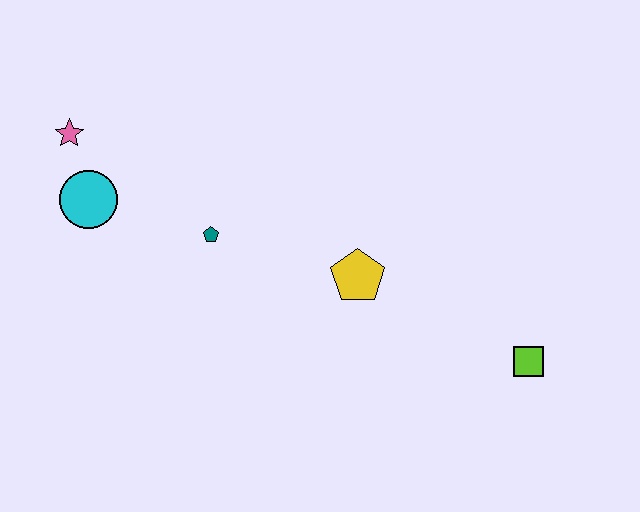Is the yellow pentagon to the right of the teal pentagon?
Yes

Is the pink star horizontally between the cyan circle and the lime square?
No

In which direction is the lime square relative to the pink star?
The lime square is to the right of the pink star.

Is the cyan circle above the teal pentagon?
Yes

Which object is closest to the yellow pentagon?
The teal pentagon is closest to the yellow pentagon.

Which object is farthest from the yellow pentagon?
The pink star is farthest from the yellow pentagon.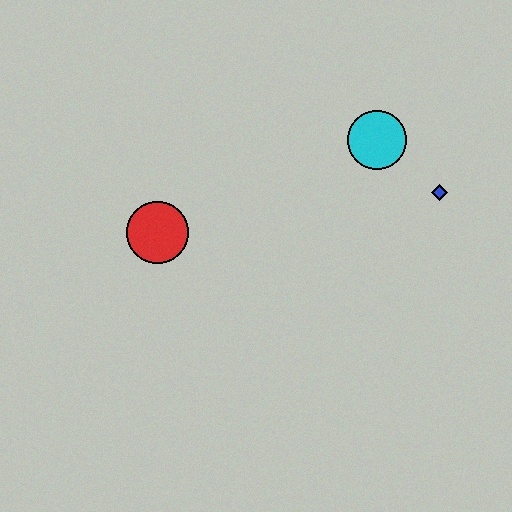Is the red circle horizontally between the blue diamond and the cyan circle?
No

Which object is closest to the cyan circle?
The blue diamond is closest to the cyan circle.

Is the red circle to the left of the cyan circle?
Yes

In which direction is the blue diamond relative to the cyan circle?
The blue diamond is to the right of the cyan circle.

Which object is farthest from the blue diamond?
The red circle is farthest from the blue diamond.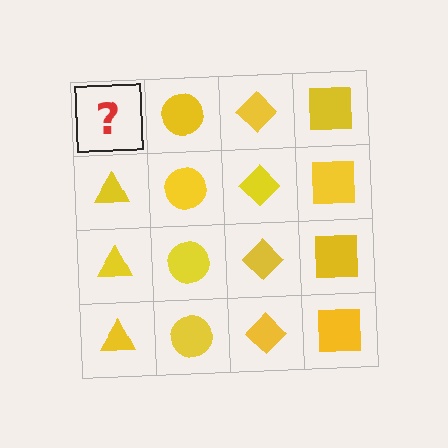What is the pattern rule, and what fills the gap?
The rule is that each column has a consistent shape. The gap should be filled with a yellow triangle.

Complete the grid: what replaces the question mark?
The question mark should be replaced with a yellow triangle.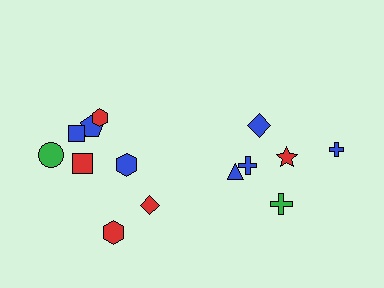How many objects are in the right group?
There are 6 objects.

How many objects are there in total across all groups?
There are 14 objects.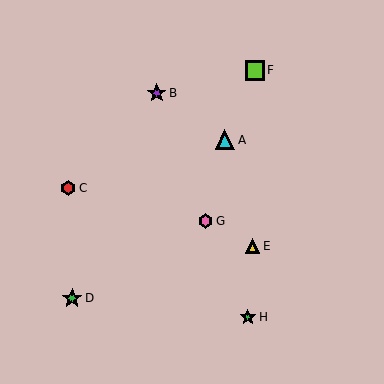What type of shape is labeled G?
Shape G is a pink hexagon.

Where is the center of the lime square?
The center of the lime square is at (255, 70).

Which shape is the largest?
The cyan triangle (labeled A) is the largest.